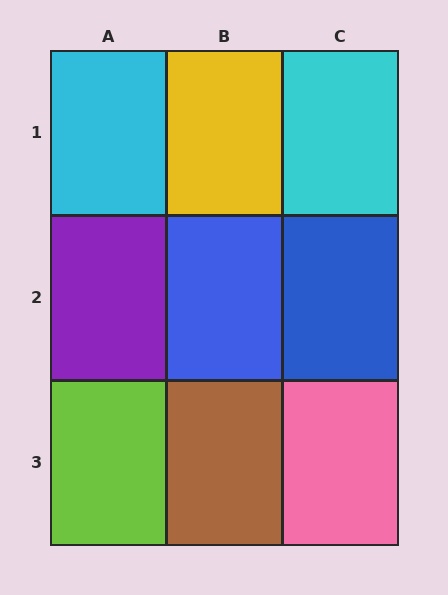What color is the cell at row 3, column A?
Lime.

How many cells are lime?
1 cell is lime.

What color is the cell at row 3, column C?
Pink.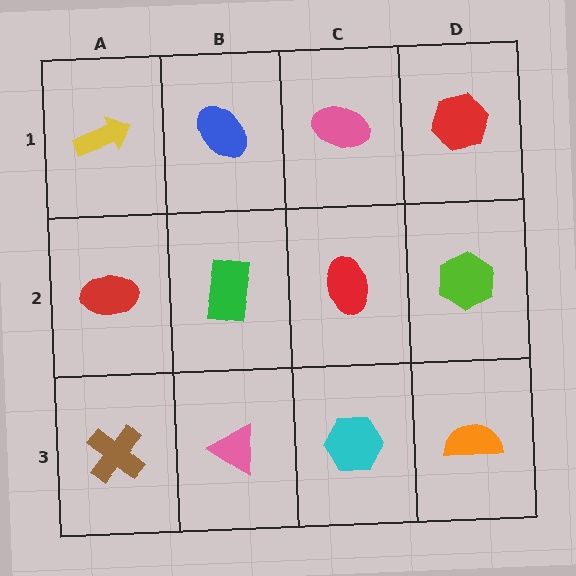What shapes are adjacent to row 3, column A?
A red ellipse (row 2, column A), a pink triangle (row 3, column B).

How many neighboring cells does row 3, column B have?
3.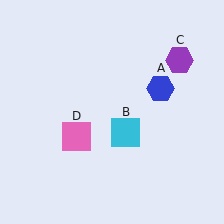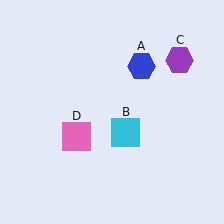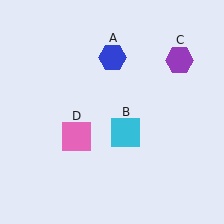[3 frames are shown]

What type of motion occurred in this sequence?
The blue hexagon (object A) rotated counterclockwise around the center of the scene.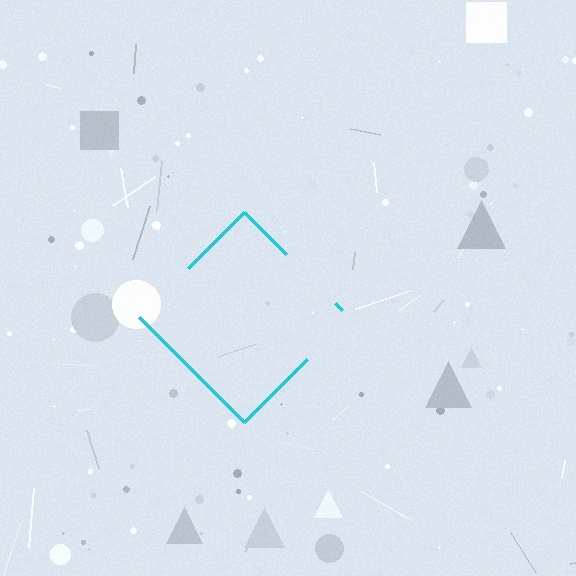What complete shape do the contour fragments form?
The contour fragments form a diamond.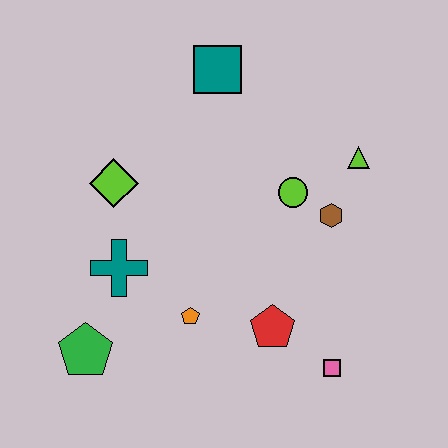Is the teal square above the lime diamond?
Yes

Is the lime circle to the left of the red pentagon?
No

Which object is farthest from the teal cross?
The lime triangle is farthest from the teal cross.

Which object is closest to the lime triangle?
The brown hexagon is closest to the lime triangle.